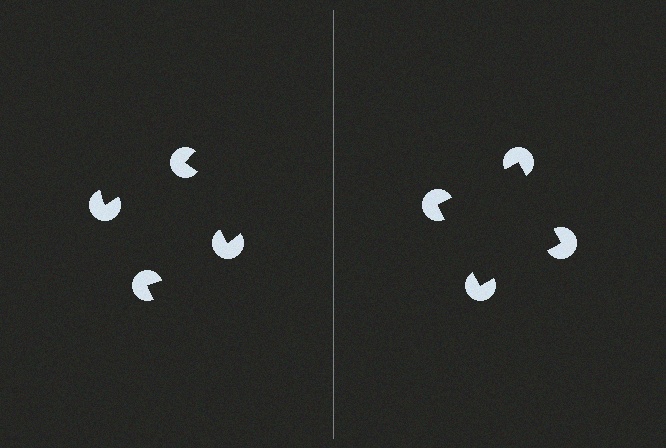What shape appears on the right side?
An illusory square.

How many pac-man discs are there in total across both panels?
8 — 4 on each side.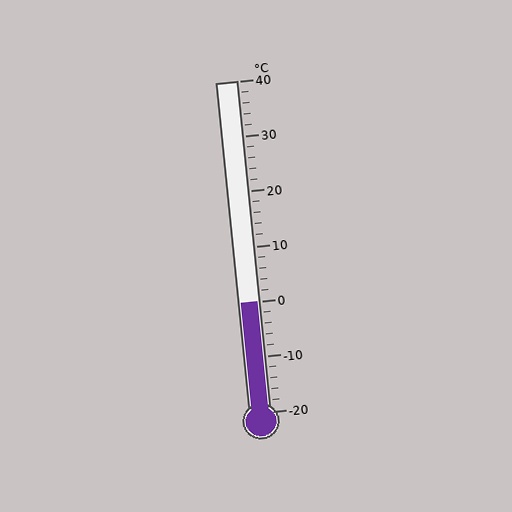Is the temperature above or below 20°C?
The temperature is below 20°C.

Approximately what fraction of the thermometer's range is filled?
The thermometer is filled to approximately 35% of its range.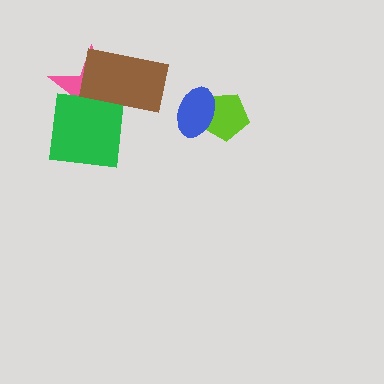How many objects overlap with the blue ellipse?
1 object overlaps with the blue ellipse.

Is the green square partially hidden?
Yes, it is partially covered by another shape.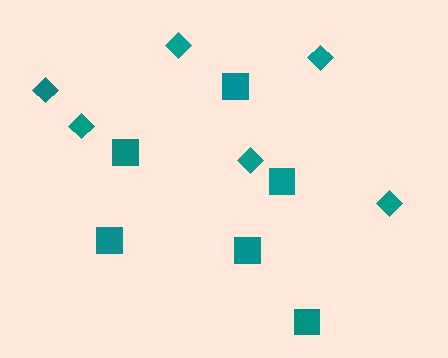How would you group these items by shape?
There are 2 groups: one group of diamonds (6) and one group of squares (6).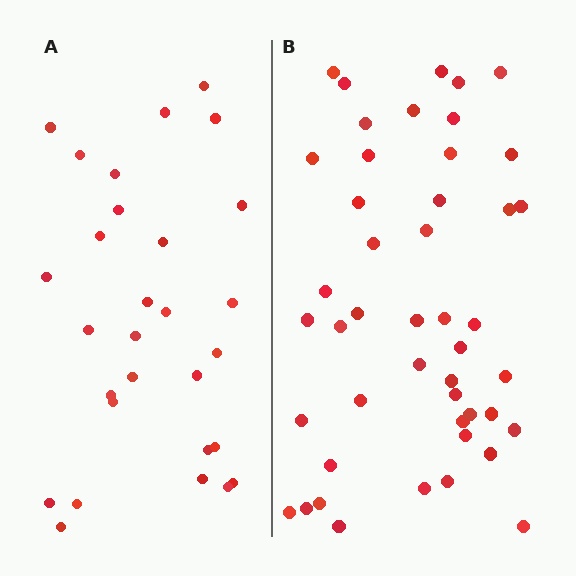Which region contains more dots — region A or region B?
Region B (the right region) has more dots.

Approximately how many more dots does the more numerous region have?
Region B has approximately 15 more dots than region A.